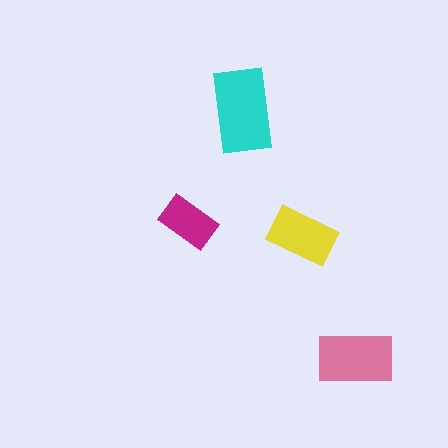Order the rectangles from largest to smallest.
the cyan one, the pink one, the yellow one, the magenta one.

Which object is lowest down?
The pink rectangle is bottommost.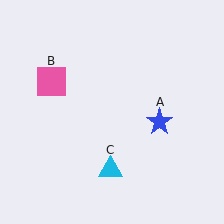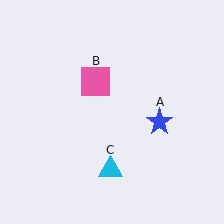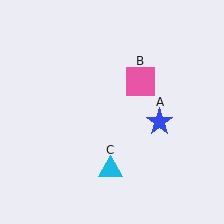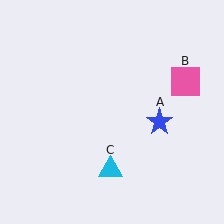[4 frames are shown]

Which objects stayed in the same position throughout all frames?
Blue star (object A) and cyan triangle (object C) remained stationary.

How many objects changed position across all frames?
1 object changed position: pink square (object B).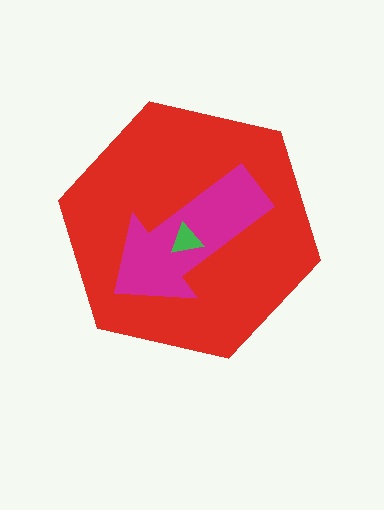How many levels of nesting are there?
3.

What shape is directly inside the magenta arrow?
The green triangle.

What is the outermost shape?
The red hexagon.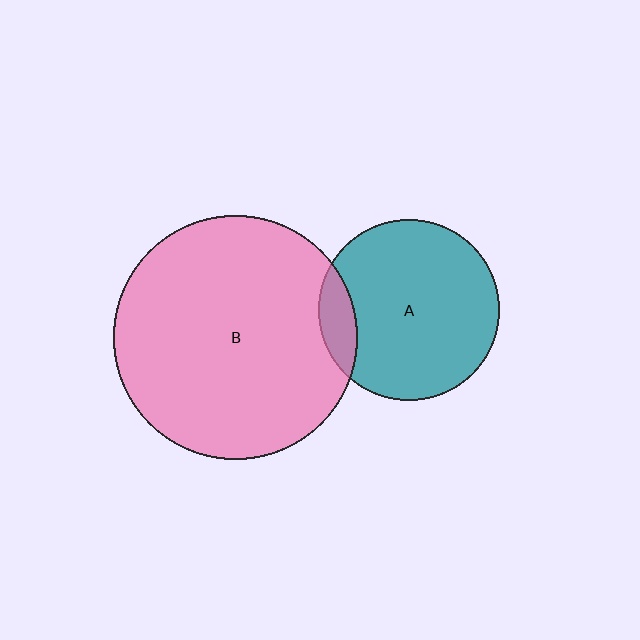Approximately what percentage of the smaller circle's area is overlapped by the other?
Approximately 10%.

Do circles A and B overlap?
Yes.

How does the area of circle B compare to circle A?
Approximately 1.8 times.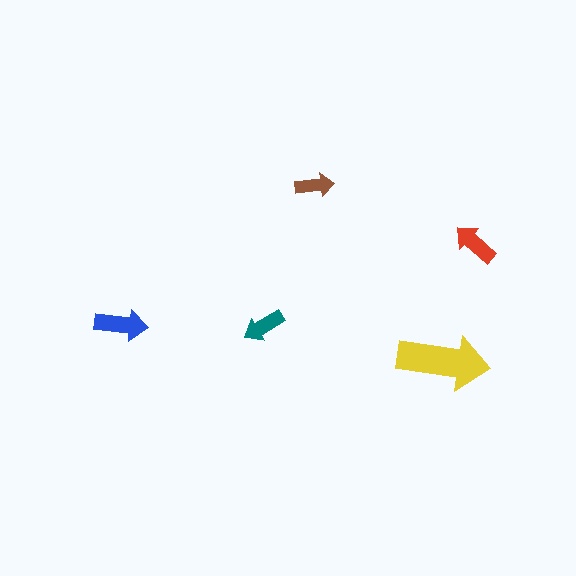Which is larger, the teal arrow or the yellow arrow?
The yellow one.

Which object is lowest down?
The yellow arrow is bottommost.